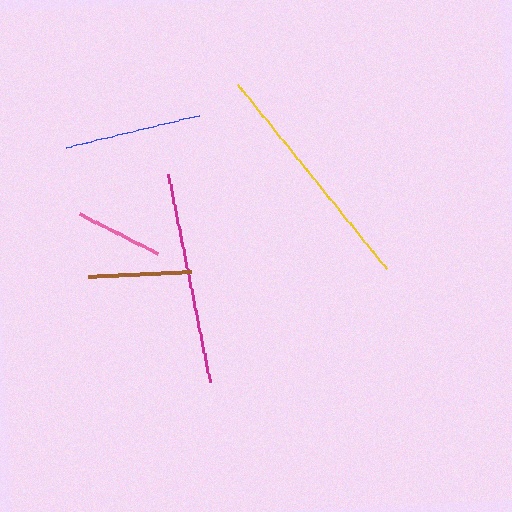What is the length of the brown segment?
The brown segment is approximately 103 pixels long.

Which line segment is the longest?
The yellow line is the longest at approximately 237 pixels.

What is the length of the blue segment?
The blue segment is approximately 137 pixels long.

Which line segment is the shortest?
The pink line is the shortest at approximately 88 pixels.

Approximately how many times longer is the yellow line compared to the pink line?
The yellow line is approximately 2.7 times the length of the pink line.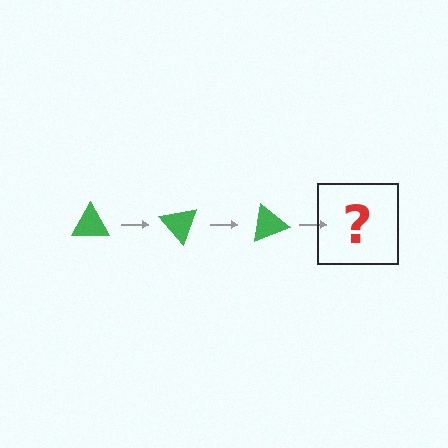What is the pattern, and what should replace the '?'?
The pattern is that the triangle rotates 50 degrees each step. The '?' should be a green triangle rotated 150 degrees.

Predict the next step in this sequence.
The next step is a green triangle rotated 150 degrees.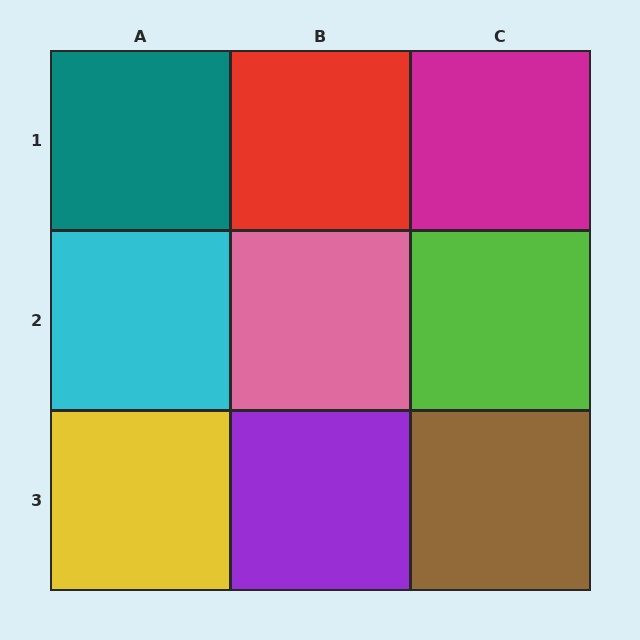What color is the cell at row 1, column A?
Teal.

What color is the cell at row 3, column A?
Yellow.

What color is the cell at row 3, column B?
Purple.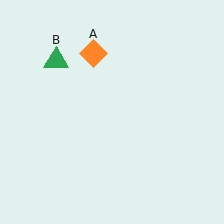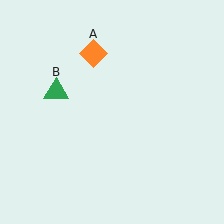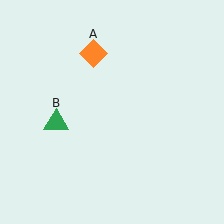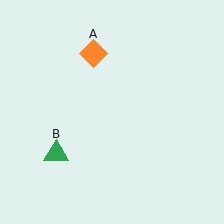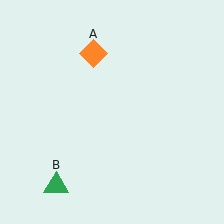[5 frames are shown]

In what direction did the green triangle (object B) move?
The green triangle (object B) moved down.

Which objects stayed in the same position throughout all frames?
Orange diamond (object A) remained stationary.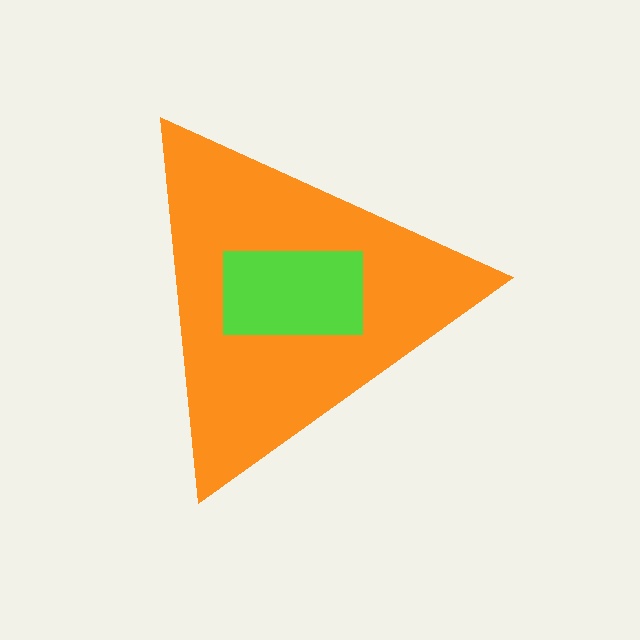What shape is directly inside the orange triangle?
The lime rectangle.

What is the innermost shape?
The lime rectangle.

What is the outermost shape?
The orange triangle.